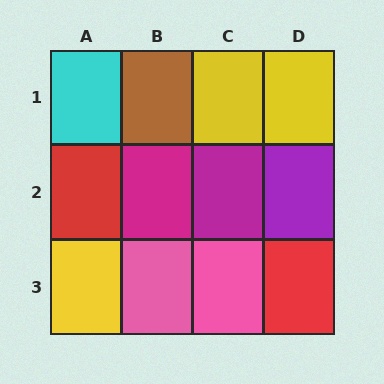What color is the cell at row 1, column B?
Brown.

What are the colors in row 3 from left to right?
Yellow, pink, pink, red.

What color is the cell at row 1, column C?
Yellow.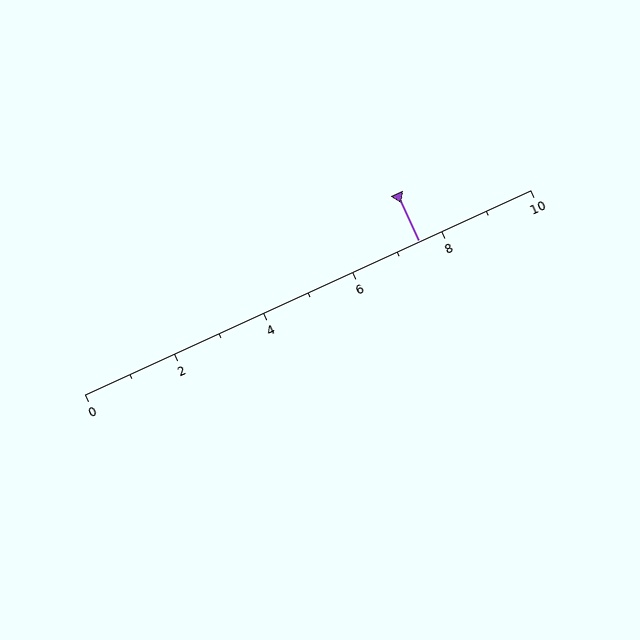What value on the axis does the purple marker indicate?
The marker indicates approximately 7.5.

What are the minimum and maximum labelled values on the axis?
The axis runs from 0 to 10.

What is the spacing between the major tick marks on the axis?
The major ticks are spaced 2 apart.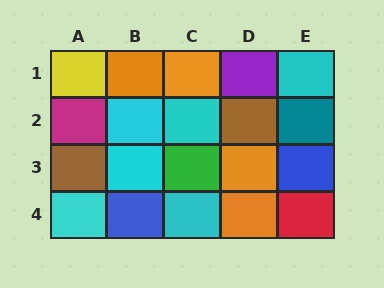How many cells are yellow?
1 cell is yellow.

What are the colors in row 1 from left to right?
Yellow, orange, orange, purple, cyan.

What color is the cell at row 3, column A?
Brown.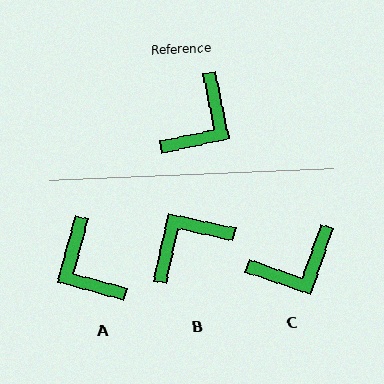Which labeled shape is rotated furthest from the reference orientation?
B, about 156 degrees away.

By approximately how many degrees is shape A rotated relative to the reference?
Approximately 117 degrees clockwise.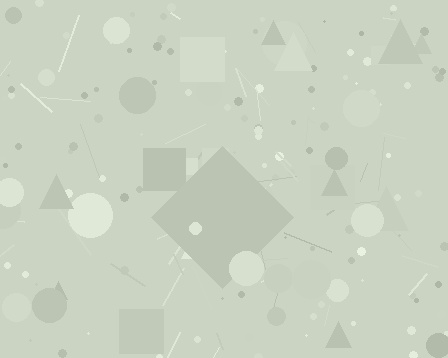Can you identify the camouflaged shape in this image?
The camouflaged shape is a diamond.